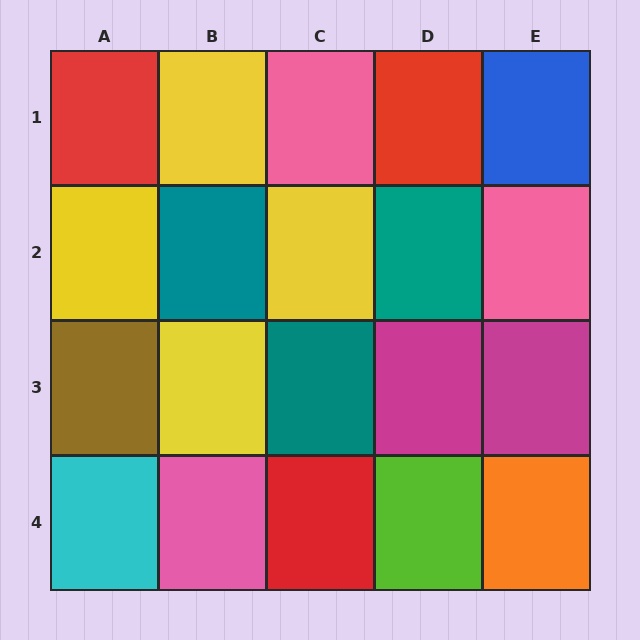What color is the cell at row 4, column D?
Lime.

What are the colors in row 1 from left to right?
Red, yellow, pink, red, blue.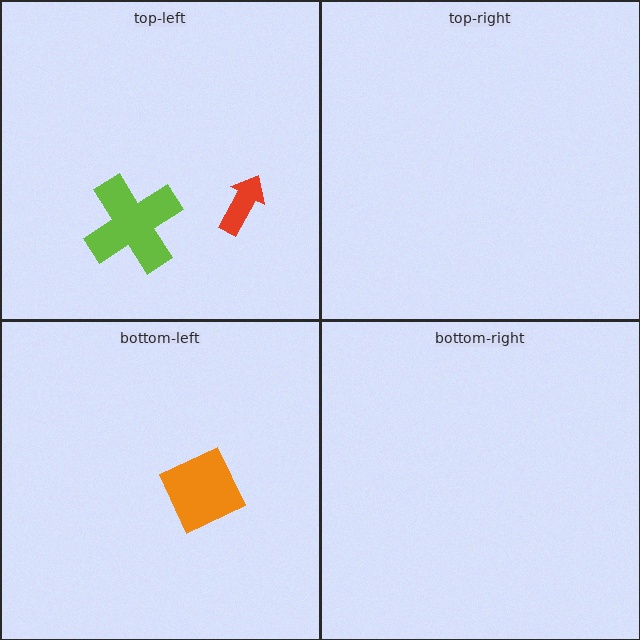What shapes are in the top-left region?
The lime cross, the red arrow.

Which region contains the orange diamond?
The bottom-left region.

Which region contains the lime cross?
The top-left region.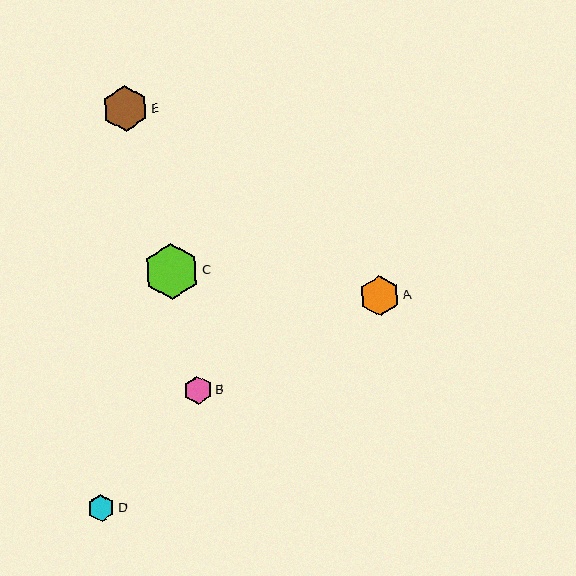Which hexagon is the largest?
Hexagon C is the largest with a size of approximately 56 pixels.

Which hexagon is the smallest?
Hexagon D is the smallest with a size of approximately 27 pixels.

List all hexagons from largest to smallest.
From largest to smallest: C, E, A, B, D.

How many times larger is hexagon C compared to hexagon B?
Hexagon C is approximately 1.9 times the size of hexagon B.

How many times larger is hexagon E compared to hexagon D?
Hexagon E is approximately 1.7 times the size of hexagon D.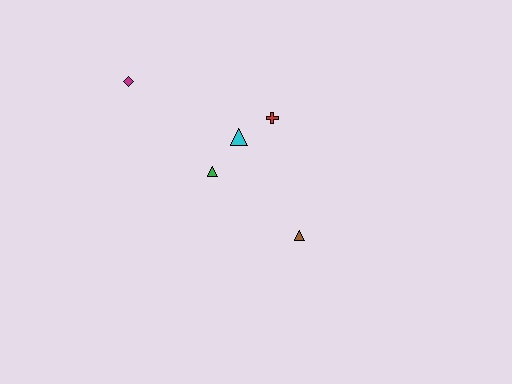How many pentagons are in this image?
There are no pentagons.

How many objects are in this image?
There are 5 objects.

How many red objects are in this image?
There is 1 red object.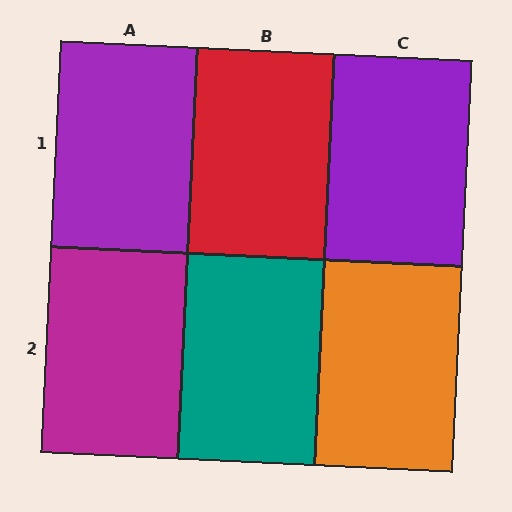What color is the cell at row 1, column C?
Purple.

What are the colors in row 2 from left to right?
Magenta, teal, orange.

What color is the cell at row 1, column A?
Purple.